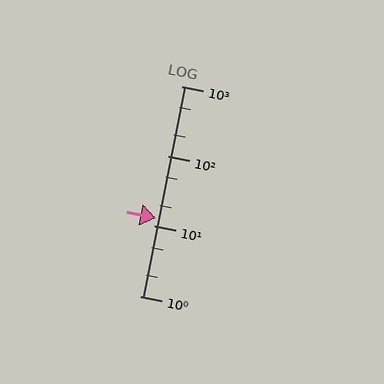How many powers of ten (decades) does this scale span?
The scale spans 3 decades, from 1 to 1000.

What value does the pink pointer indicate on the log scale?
The pointer indicates approximately 13.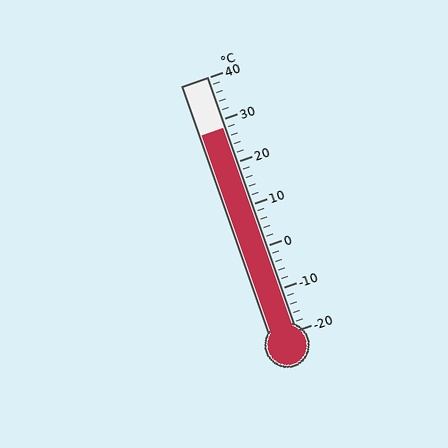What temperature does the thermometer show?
The thermometer shows approximately 28°C.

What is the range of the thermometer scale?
The thermometer scale ranges from -20°C to 40°C.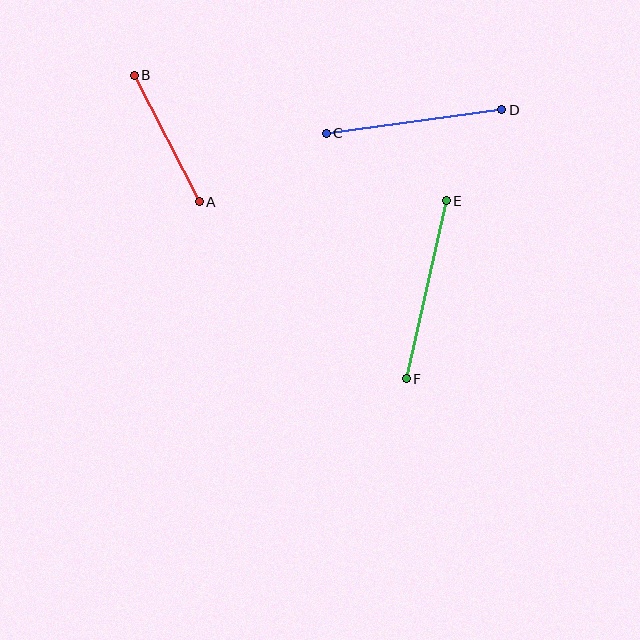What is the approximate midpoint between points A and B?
The midpoint is at approximately (167, 138) pixels.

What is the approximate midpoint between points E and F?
The midpoint is at approximately (426, 290) pixels.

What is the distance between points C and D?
The distance is approximately 177 pixels.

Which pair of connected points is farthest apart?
Points E and F are farthest apart.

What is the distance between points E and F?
The distance is approximately 182 pixels.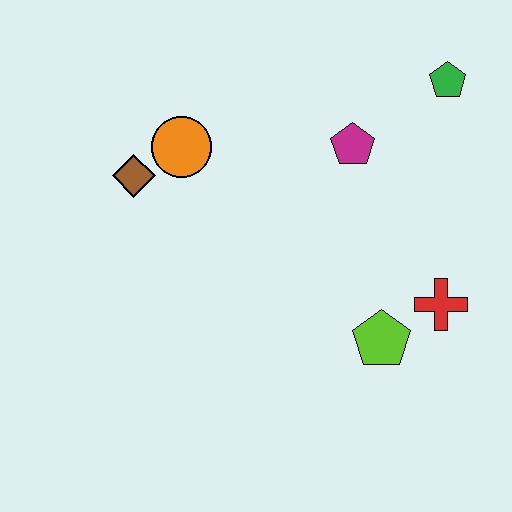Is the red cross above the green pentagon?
No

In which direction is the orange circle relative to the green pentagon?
The orange circle is to the left of the green pentagon.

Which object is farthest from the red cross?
The brown diamond is farthest from the red cross.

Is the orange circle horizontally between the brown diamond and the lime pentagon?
Yes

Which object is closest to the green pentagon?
The magenta pentagon is closest to the green pentagon.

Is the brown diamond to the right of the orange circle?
No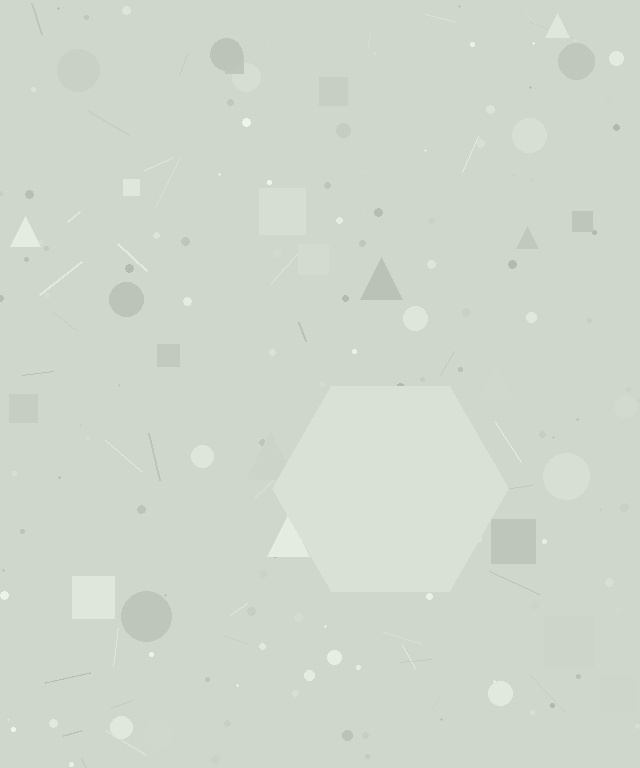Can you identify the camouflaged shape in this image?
The camouflaged shape is a hexagon.